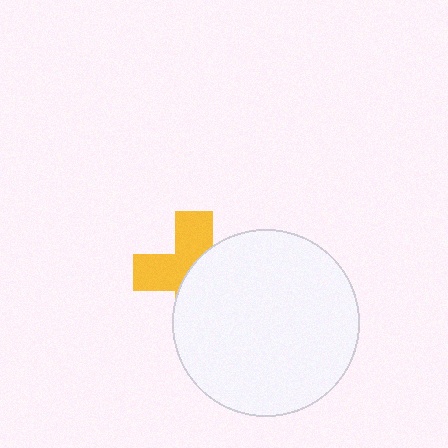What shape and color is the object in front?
The object in front is a white circle.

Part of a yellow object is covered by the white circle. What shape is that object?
It is a cross.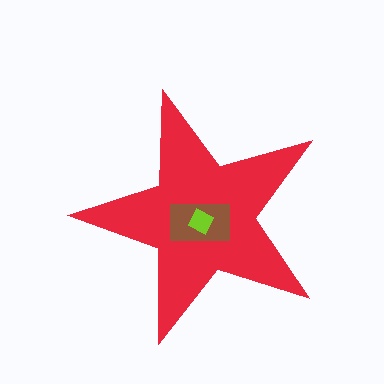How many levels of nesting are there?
3.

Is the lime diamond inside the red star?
Yes.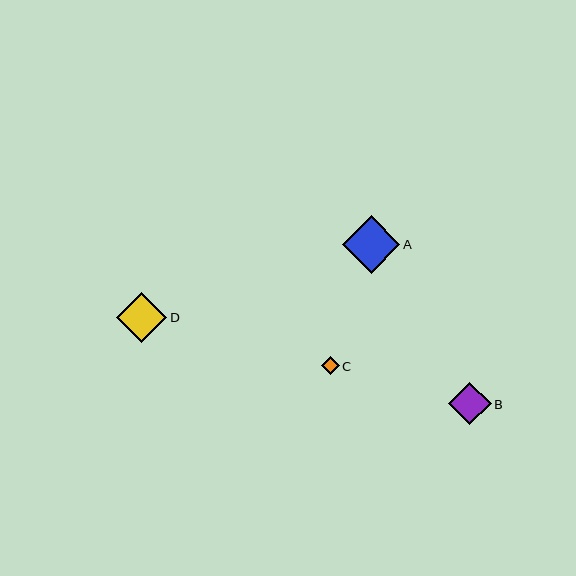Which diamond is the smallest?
Diamond C is the smallest with a size of approximately 18 pixels.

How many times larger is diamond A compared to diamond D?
Diamond A is approximately 1.1 times the size of diamond D.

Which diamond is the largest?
Diamond A is the largest with a size of approximately 57 pixels.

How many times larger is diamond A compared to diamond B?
Diamond A is approximately 1.3 times the size of diamond B.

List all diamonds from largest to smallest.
From largest to smallest: A, D, B, C.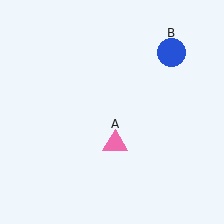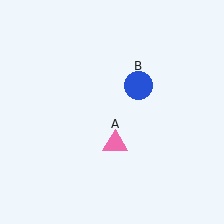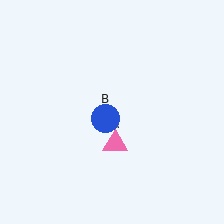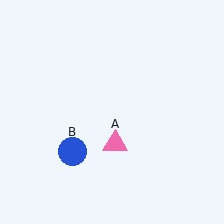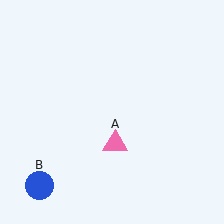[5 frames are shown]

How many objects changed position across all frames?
1 object changed position: blue circle (object B).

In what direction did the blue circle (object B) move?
The blue circle (object B) moved down and to the left.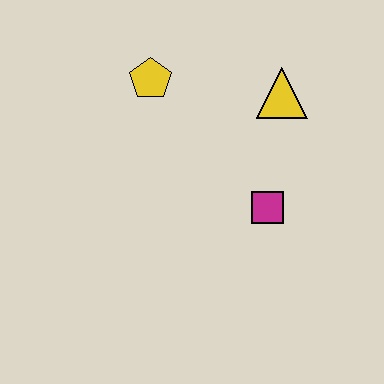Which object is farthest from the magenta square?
The yellow pentagon is farthest from the magenta square.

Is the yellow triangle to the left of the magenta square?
No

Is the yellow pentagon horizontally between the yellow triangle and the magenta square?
No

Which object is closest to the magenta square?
The yellow triangle is closest to the magenta square.